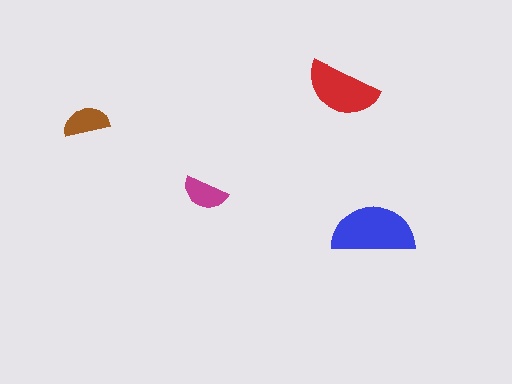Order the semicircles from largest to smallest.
the blue one, the red one, the brown one, the magenta one.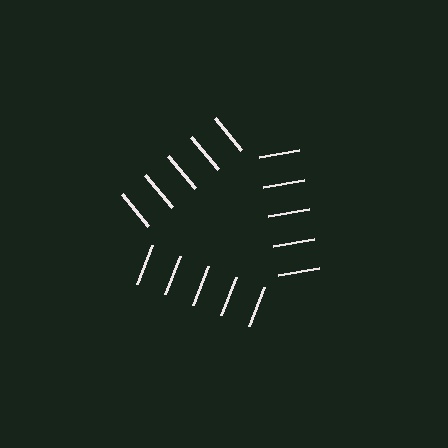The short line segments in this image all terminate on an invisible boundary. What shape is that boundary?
An illusory triangle — the line segments terminate on its edges but no continuous stroke is drawn.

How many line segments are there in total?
15 — 5 along each of the 3 edges.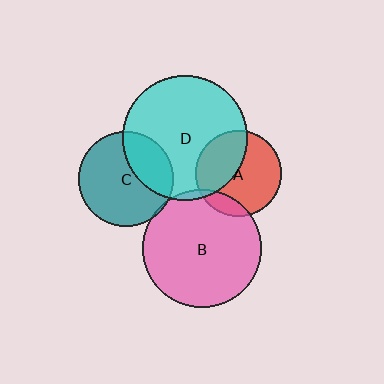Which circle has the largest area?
Circle D (cyan).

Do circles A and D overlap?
Yes.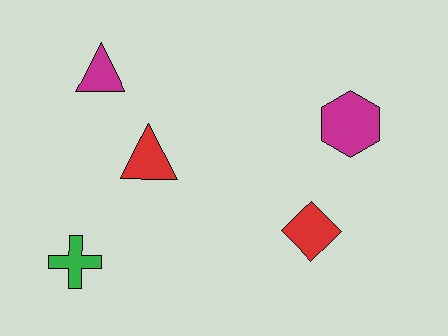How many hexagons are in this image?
There is 1 hexagon.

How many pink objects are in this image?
There are no pink objects.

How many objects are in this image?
There are 5 objects.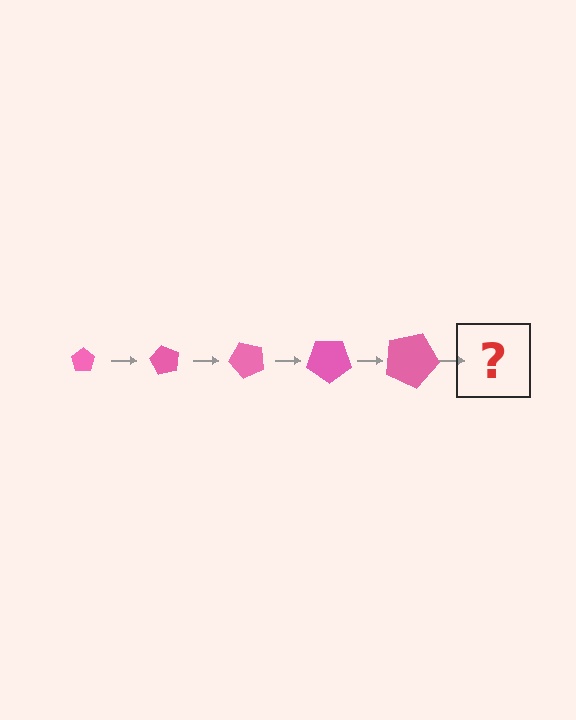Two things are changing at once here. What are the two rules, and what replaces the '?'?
The two rules are that the pentagon grows larger each step and it rotates 60 degrees each step. The '?' should be a pentagon, larger than the previous one and rotated 300 degrees from the start.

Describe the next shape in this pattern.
It should be a pentagon, larger than the previous one and rotated 300 degrees from the start.